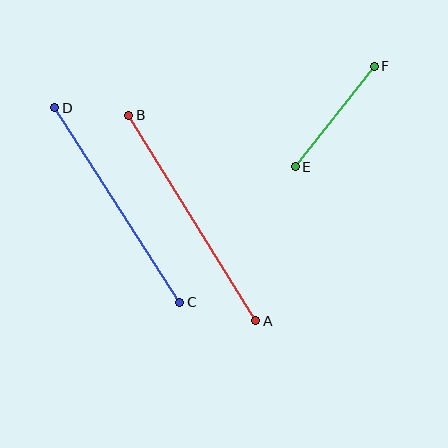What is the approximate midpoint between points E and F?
The midpoint is at approximately (335, 116) pixels.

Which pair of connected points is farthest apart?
Points A and B are farthest apart.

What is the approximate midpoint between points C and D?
The midpoint is at approximately (117, 205) pixels.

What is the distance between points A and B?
The distance is approximately 242 pixels.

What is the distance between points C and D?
The distance is approximately 231 pixels.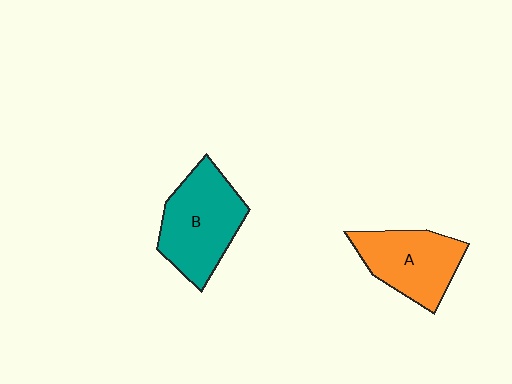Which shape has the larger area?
Shape B (teal).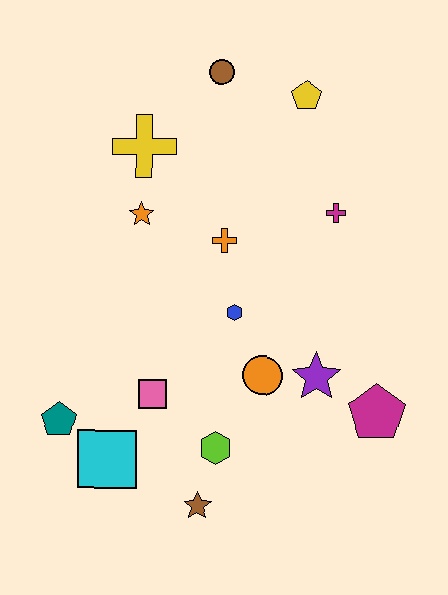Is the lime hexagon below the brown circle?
Yes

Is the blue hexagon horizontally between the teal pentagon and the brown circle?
No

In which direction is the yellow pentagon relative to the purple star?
The yellow pentagon is above the purple star.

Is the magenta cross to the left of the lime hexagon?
No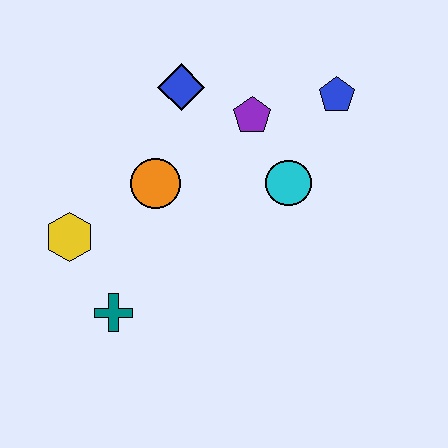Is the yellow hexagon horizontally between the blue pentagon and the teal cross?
No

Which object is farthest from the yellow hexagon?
The blue pentagon is farthest from the yellow hexagon.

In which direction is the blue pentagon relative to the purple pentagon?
The blue pentagon is to the right of the purple pentagon.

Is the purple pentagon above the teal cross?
Yes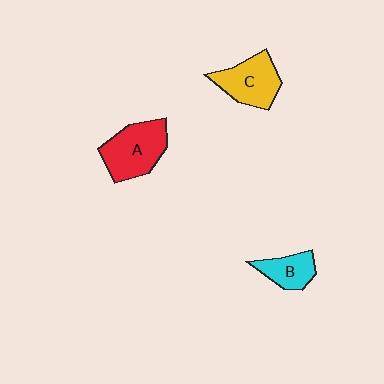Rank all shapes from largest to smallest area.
From largest to smallest: A (red), C (yellow), B (cyan).